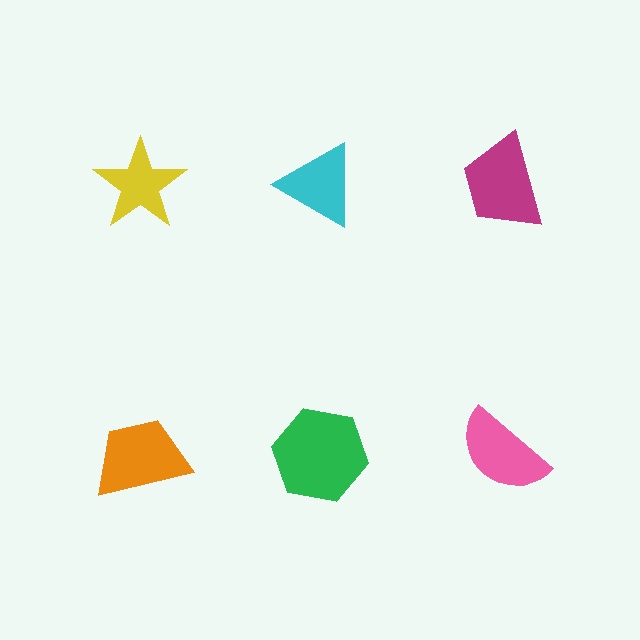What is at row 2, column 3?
A pink semicircle.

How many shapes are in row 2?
3 shapes.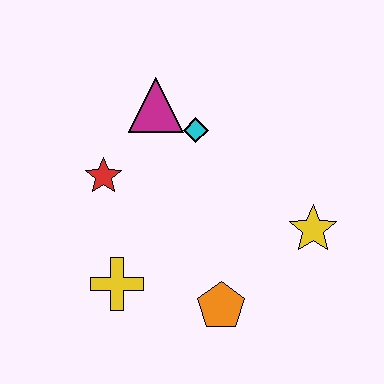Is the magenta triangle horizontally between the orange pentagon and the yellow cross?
Yes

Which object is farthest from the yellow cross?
The yellow star is farthest from the yellow cross.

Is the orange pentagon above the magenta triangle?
No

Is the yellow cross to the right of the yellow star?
No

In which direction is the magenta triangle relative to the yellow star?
The magenta triangle is to the left of the yellow star.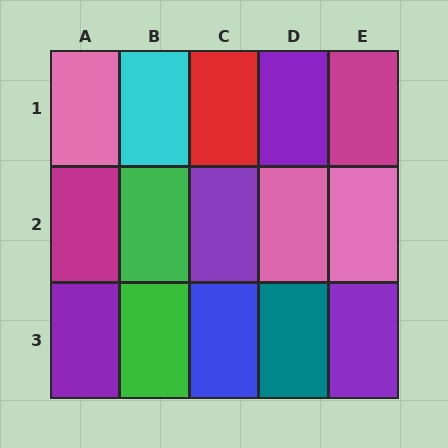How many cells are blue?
1 cell is blue.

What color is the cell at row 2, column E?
Pink.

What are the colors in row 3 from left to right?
Purple, green, blue, teal, purple.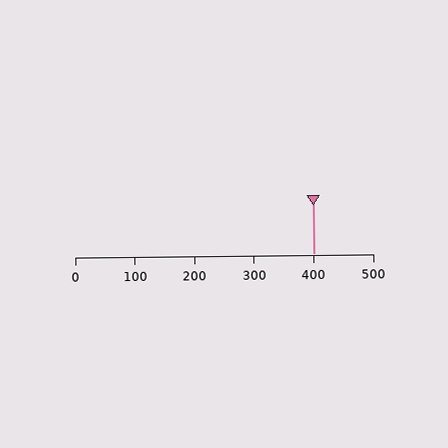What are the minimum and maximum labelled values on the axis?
The axis runs from 0 to 500.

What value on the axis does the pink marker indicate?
The marker indicates approximately 400.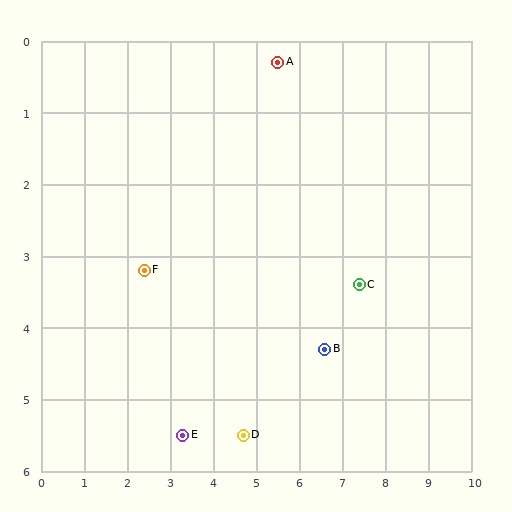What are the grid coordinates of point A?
Point A is at approximately (5.5, 0.3).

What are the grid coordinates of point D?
Point D is at approximately (4.7, 5.5).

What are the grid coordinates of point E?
Point E is at approximately (3.3, 5.5).